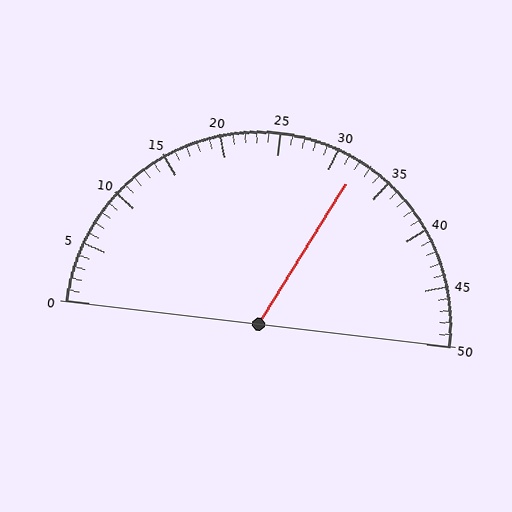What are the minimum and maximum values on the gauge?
The gauge ranges from 0 to 50.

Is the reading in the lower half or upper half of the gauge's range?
The reading is in the upper half of the range (0 to 50).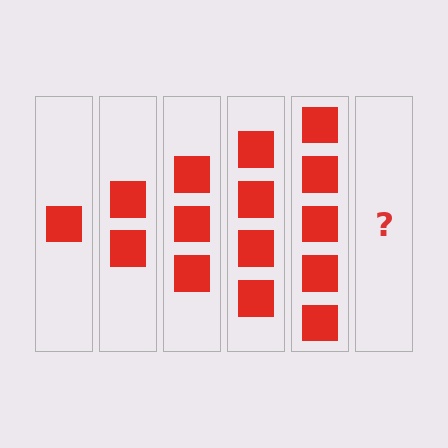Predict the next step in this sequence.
The next step is 6 squares.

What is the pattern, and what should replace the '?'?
The pattern is that each step adds one more square. The '?' should be 6 squares.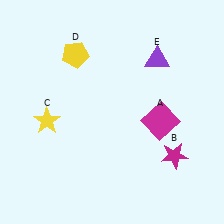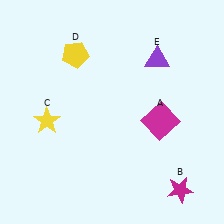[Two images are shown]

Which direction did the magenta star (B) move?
The magenta star (B) moved down.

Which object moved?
The magenta star (B) moved down.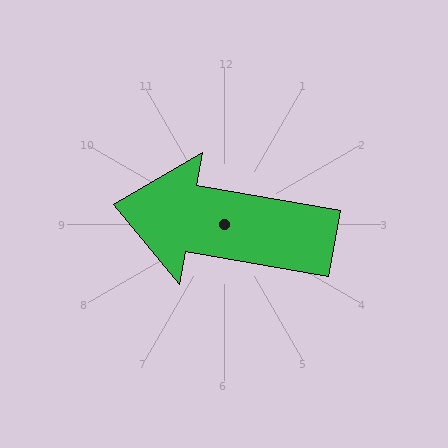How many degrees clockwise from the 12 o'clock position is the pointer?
Approximately 280 degrees.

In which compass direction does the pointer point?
West.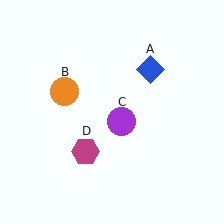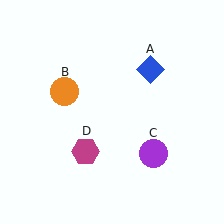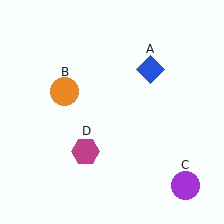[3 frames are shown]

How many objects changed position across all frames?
1 object changed position: purple circle (object C).